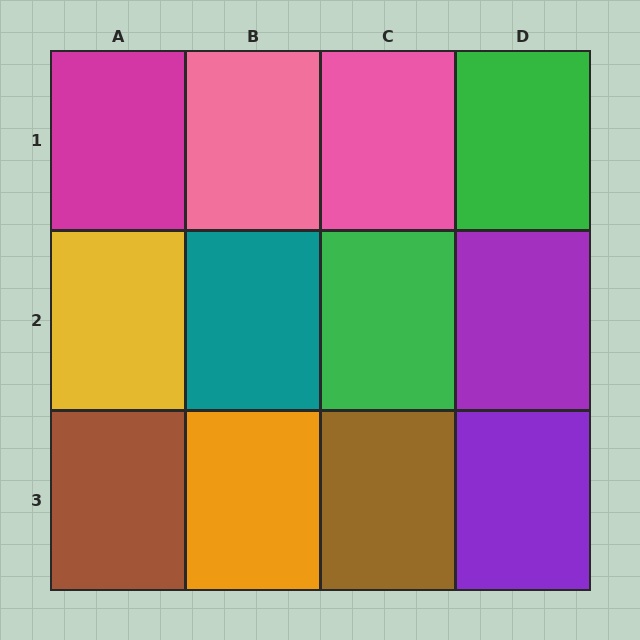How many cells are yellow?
1 cell is yellow.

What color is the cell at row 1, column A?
Magenta.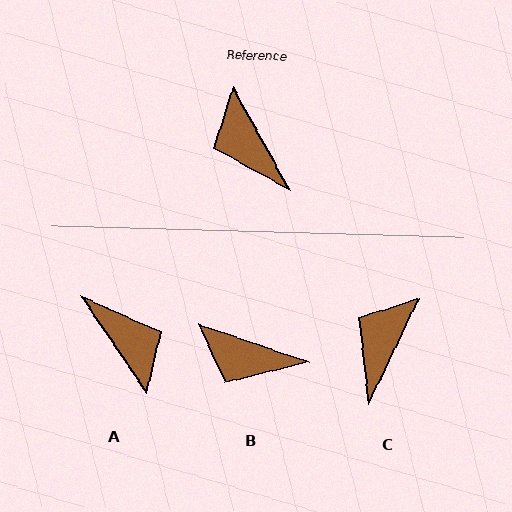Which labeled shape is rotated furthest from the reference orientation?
A, about 175 degrees away.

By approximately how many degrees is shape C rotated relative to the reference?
Approximately 55 degrees clockwise.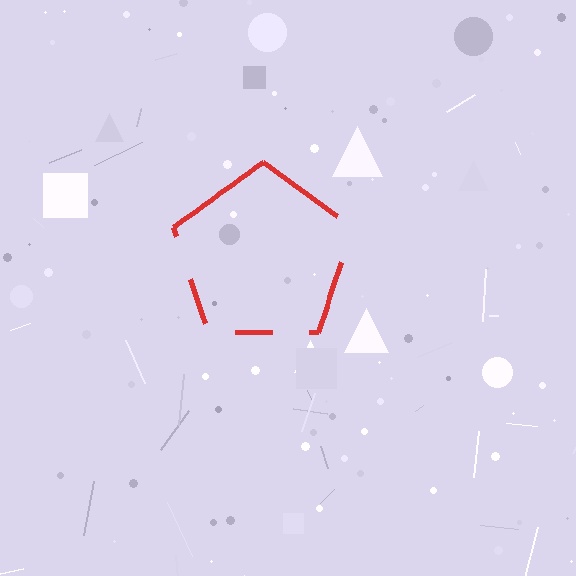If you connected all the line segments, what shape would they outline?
They would outline a pentagon.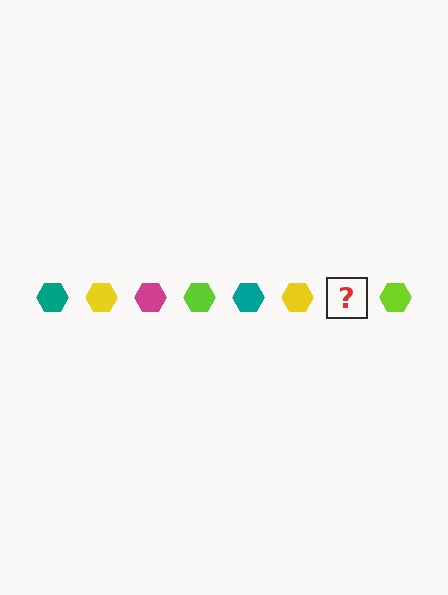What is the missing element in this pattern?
The missing element is a magenta hexagon.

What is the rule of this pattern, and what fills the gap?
The rule is that the pattern cycles through teal, yellow, magenta, lime hexagons. The gap should be filled with a magenta hexagon.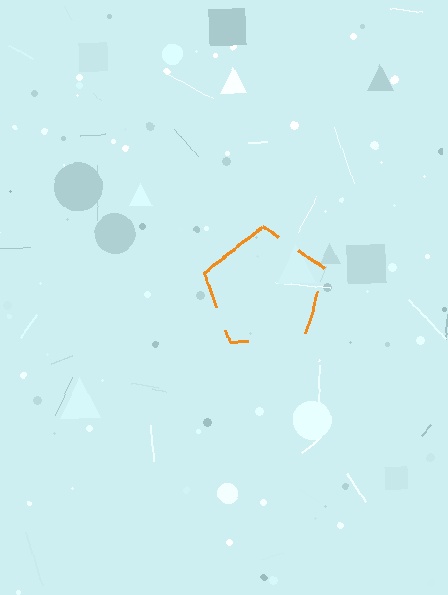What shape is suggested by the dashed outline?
The dashed outline suggests a pentagon.